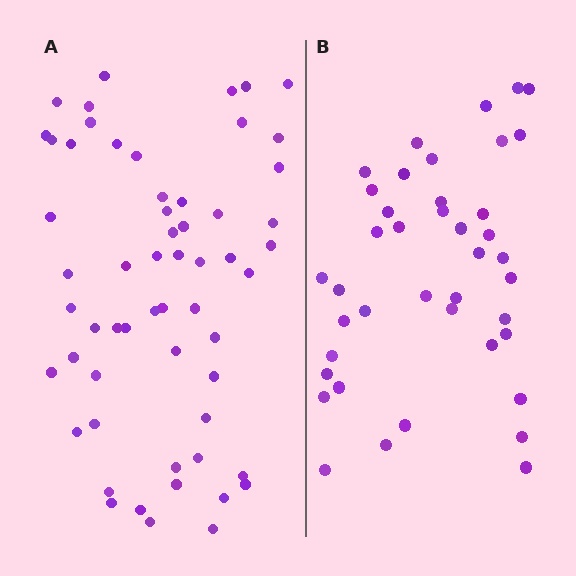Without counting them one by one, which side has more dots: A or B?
Region A (the left region) has more dots.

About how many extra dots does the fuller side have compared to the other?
Region A has approximately 15 more dots than region B.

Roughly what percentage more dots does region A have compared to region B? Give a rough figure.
About 40% more.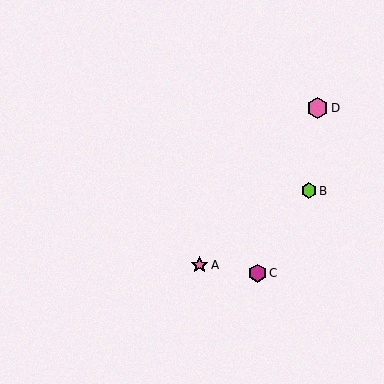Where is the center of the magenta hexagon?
The center of the magenta hexagon is at (257, 273).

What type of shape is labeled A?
Shape A is a pink star.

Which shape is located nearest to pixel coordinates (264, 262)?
The magenta hexagon (labeled C) at (257, 273) is nearest to that location.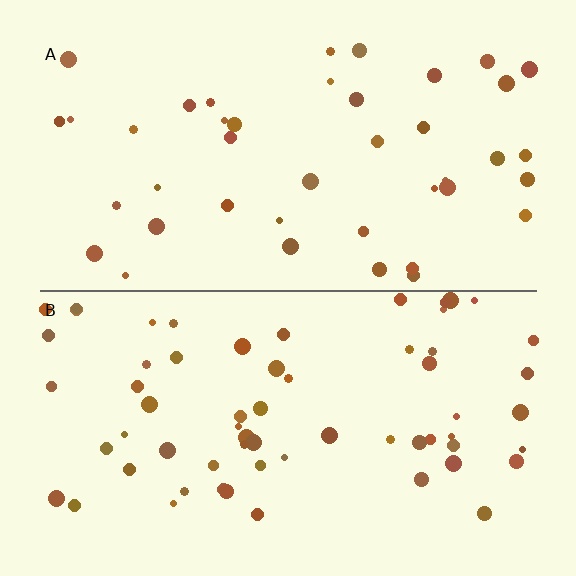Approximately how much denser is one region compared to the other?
Approximately 1.5× — region B over region A.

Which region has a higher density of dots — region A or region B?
B (the bottom).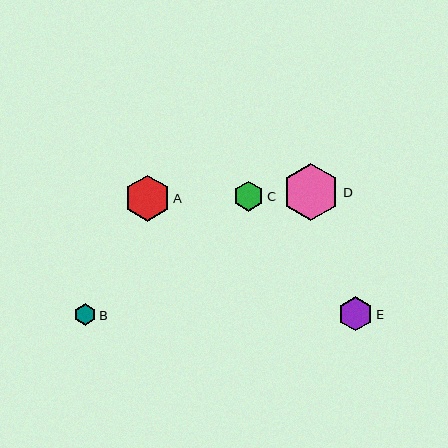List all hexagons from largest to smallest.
From largest to smallest: D, A, E, C, B.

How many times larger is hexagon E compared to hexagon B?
Hexagon E is approximately 1.6 times the size of hexagon B.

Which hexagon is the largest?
Hexagon D is the largest with a size of approximately 57 pixels.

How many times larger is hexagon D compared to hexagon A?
Hexagon D is approximately 1.3 times the size of hexagon A.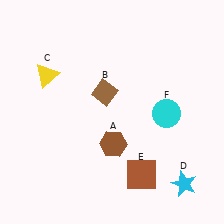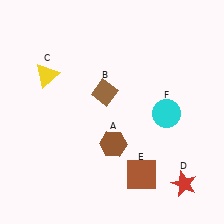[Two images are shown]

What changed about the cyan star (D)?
In Image 1, D is cyan. In Image 2, it changed to red.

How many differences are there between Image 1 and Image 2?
There is 1 difference between the two images.